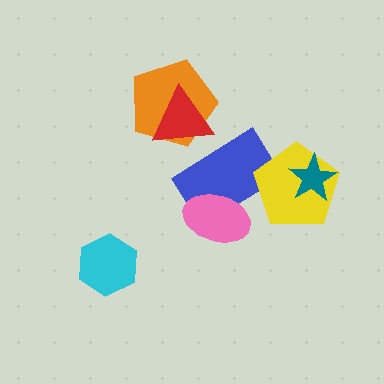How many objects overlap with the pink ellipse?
1 object overlaps with the pink ellipse.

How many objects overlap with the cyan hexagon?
0 objects overlap with the cyan hexagon.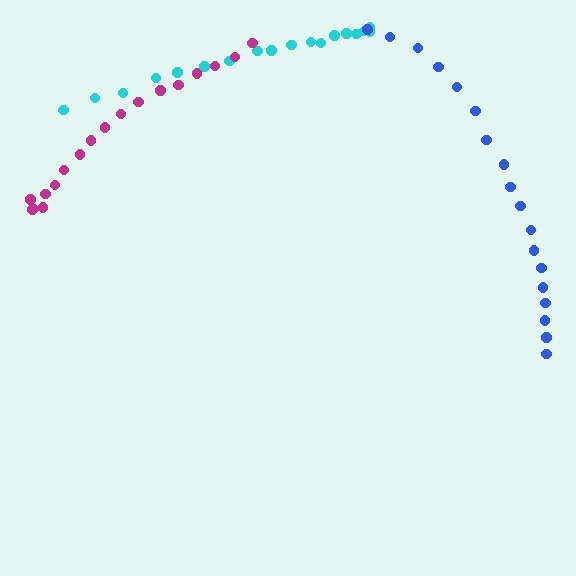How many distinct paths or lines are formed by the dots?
There are 3 distinct paths.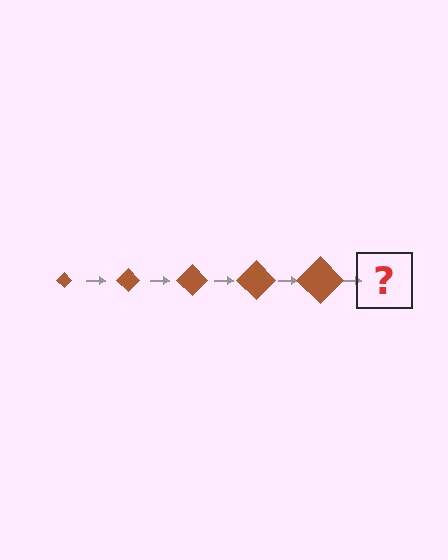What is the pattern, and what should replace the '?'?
The pattern is that the diamond gets progressively larger each step. The '?' should be a brown diamond, larger than the previous one.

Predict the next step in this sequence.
The next step is a brown diamond, larger than the previous one.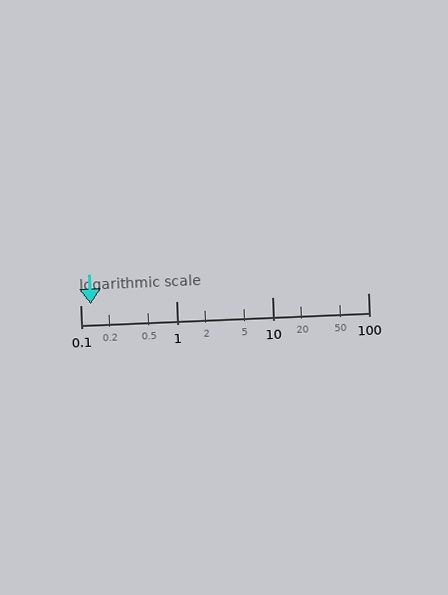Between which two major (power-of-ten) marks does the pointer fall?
The pointer is between 0.1 and 1.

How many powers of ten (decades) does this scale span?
The scale spans 3 decades, from 0.1 to 100.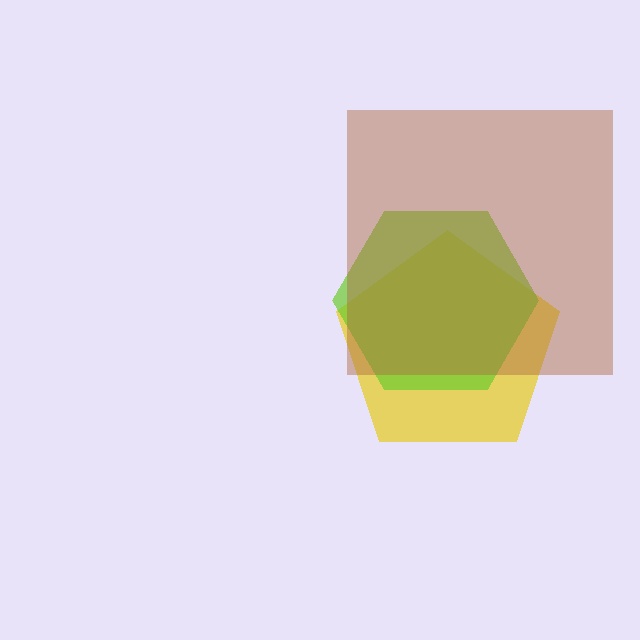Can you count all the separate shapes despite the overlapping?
Yes, there are 3 separate shapes.